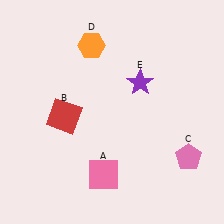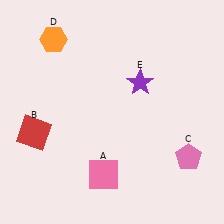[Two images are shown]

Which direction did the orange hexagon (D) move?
The orange hexagon (D) moved left.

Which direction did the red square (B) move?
The red square (B) moved left.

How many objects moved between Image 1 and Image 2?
2 objects moved between the two images.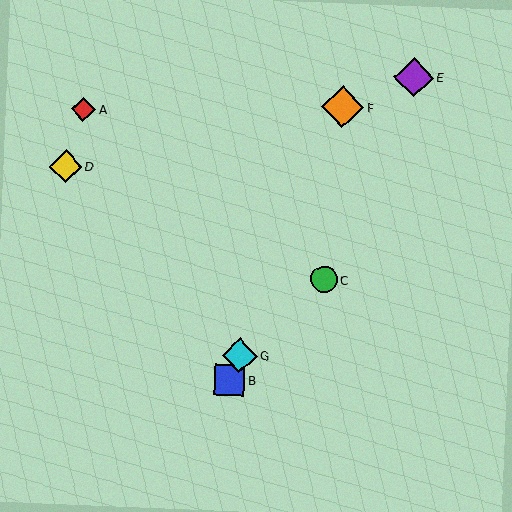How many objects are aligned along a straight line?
3 objects (B, F, G) are aligned along a straight line.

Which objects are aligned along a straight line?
Objects B, F, G are aligned along a straight line.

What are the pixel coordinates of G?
Object G is at (240, 355).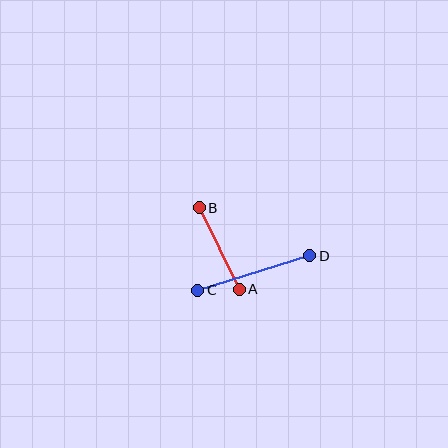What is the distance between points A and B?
The distance is approximately 91 pixels.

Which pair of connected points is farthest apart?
Points C and D are farthest apart.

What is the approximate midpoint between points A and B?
The midpoint is at approximately (219, 249) pixels.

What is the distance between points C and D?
The distance is approximately 117 pixels.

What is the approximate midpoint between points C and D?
The midpoint is at approximately (254, 273) pixels.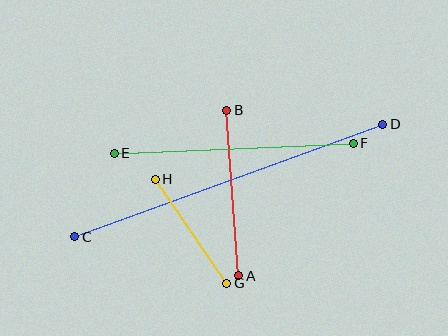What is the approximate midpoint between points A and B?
The midpoint is at approximately (233, 193) pixels.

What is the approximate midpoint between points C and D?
The midpoint is at approximately (229, 181) pixels.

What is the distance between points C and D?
The distance is approximately 328 pixels.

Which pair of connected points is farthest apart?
Points C and D are farthest apart.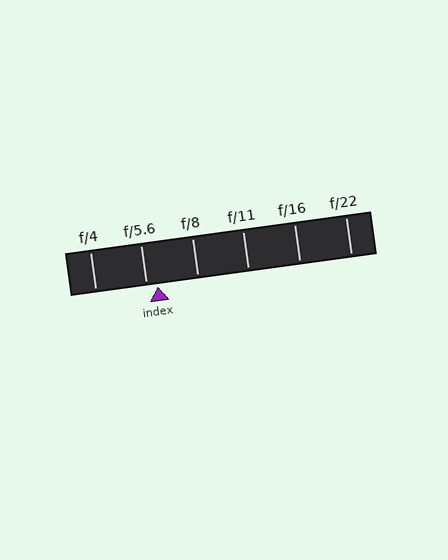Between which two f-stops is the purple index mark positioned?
The index mark is between f/5.6 and f/8.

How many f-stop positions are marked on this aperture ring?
There are 6 f-stop positions marked.